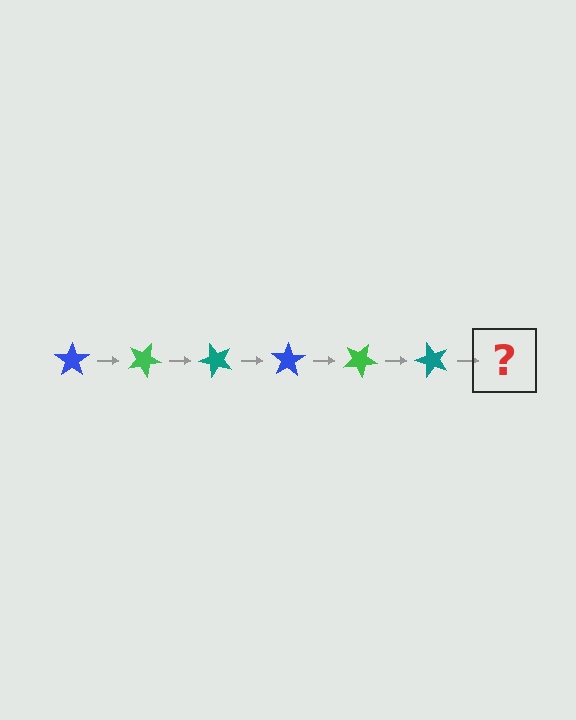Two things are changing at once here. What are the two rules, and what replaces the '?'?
The two rules are that it rotates 25 degrees each step and the color cycles through blue, green, and teal. The '?' should be a blue star, rotated 150 degrees from the start.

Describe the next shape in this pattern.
It should be a blue star, rotated 150 degrees from the start.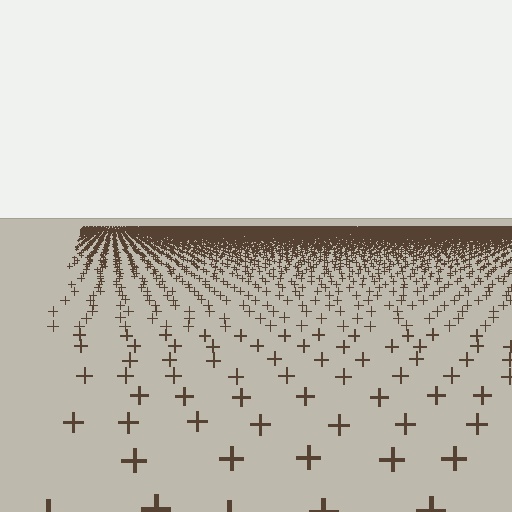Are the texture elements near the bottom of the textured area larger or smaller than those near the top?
Larger. Near the bottom, elements are closer to the viewer and appear at a bigger on-screen size.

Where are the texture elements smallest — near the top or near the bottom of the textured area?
Near the top.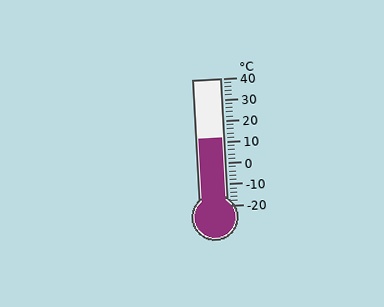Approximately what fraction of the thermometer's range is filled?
The thermometer is filled to approximately 55% of its range.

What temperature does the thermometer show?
The thermometer shows approximately 12°C.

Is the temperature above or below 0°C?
The temperature is above 0°C.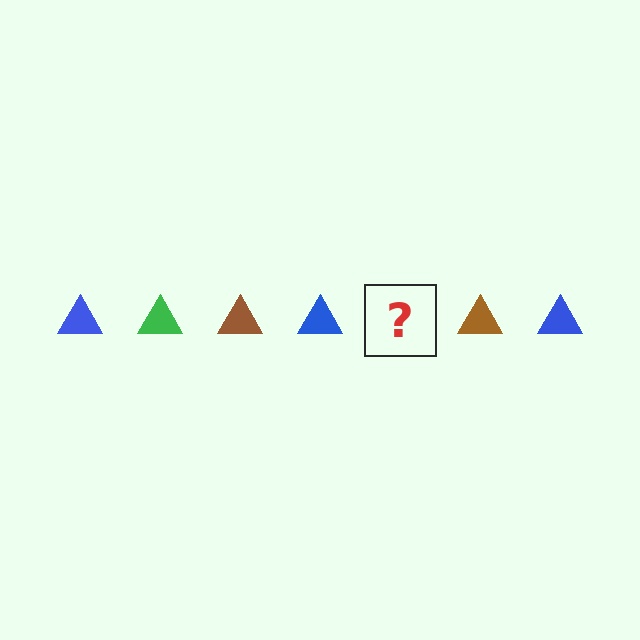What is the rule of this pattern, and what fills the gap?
The rule is that the pattern cycles through blue, green, brown triangles. The gap should be filled with a green triangle.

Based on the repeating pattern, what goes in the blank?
The blank should be a green triangle.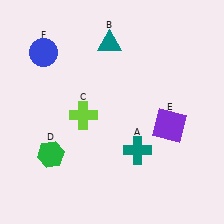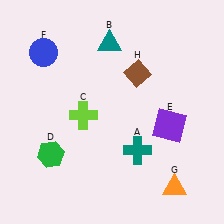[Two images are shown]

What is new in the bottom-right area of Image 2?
An orange triangle (G) was added in the bottom-right area of Image 2.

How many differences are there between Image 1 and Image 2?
There are 2 differences between the two images.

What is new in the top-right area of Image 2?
A brown diamond (H) was added in the top-right area of Image 2.